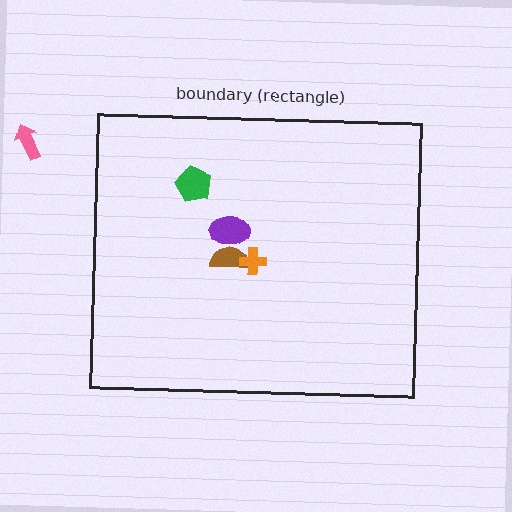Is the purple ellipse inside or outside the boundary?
Inside.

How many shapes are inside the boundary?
4 inside, 1 outside.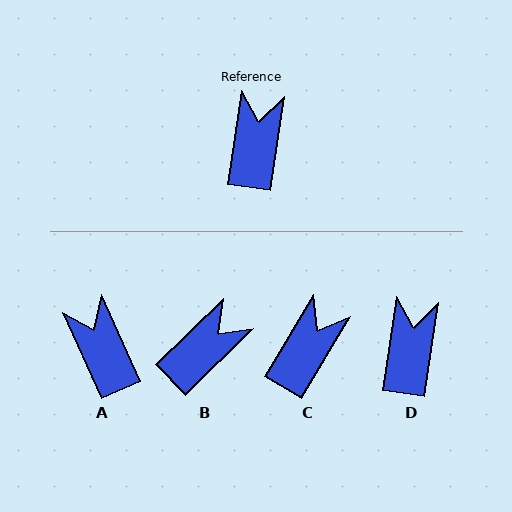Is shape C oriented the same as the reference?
No, it is off by about 22 degrees.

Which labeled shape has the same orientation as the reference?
D.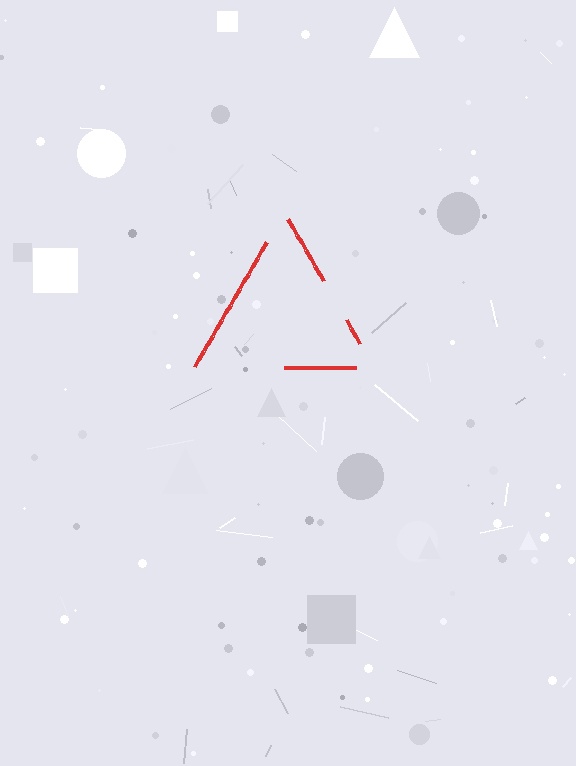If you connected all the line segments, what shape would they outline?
They would outline a triangle.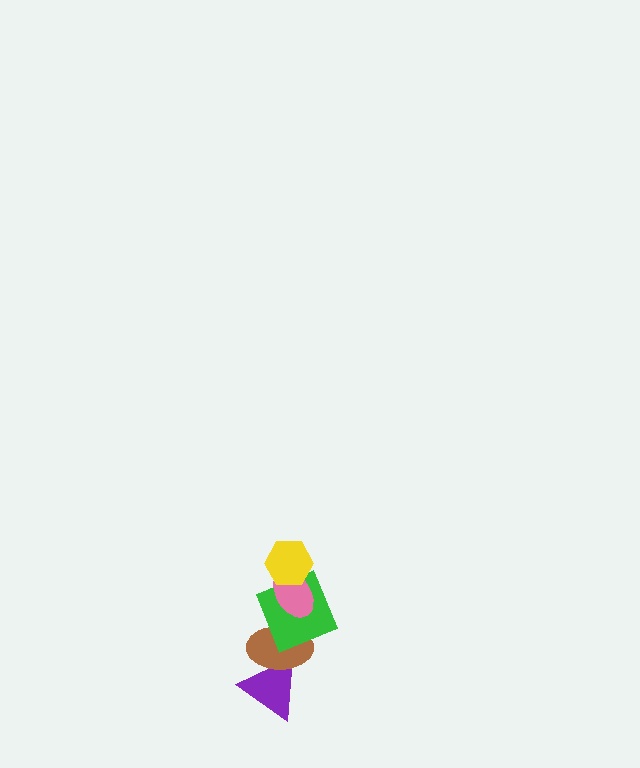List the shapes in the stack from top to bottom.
From top to bottom: the yellow hexagon, the pink ellipse, the green square, the brown ellipse, the purple triangle.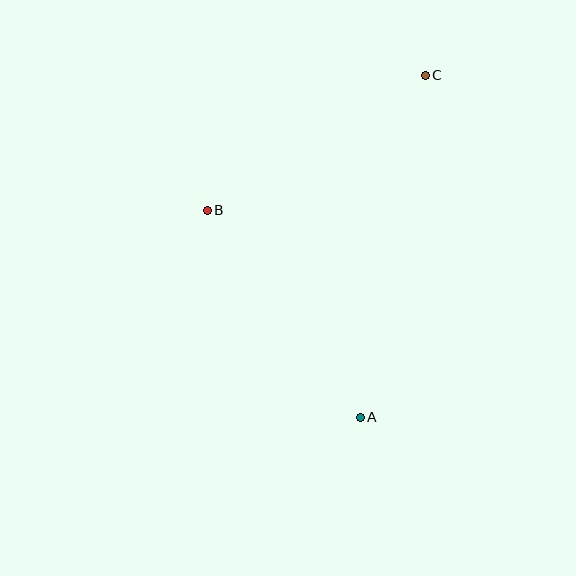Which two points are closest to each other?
Points B and C are closest to each other.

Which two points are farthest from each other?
Points A and C are farthest from each other.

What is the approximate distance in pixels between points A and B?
The distance between A and B is approximately 257 pixels.